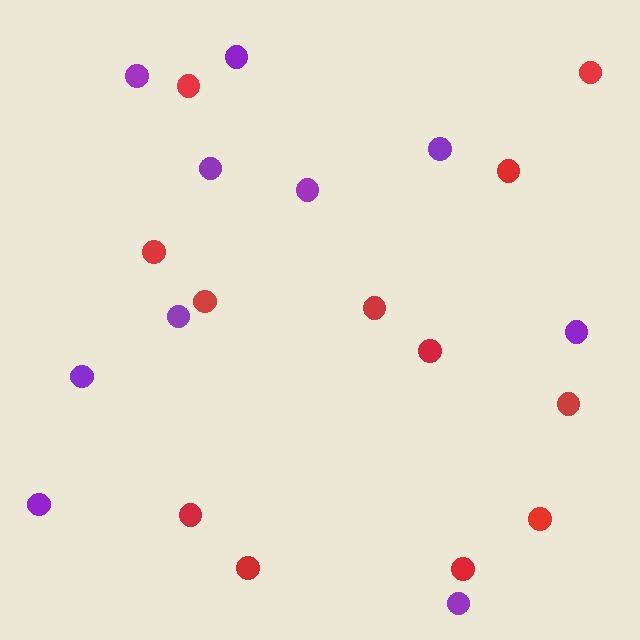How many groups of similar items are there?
There are 2 groups: one group of purple circles (10) and one group of red circles (12).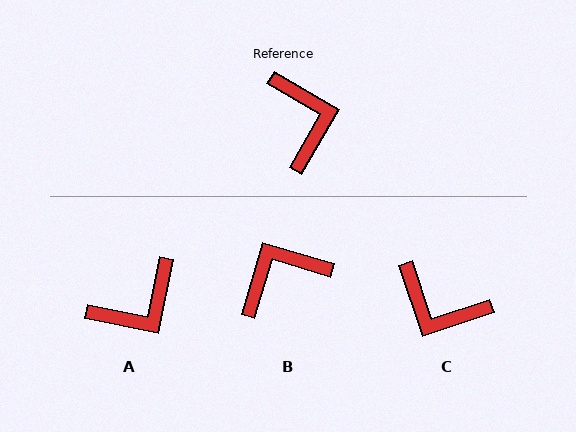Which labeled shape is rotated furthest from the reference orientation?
C, about 131 degrees away.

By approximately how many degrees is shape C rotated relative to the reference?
Approximately 131 degrees clockwise.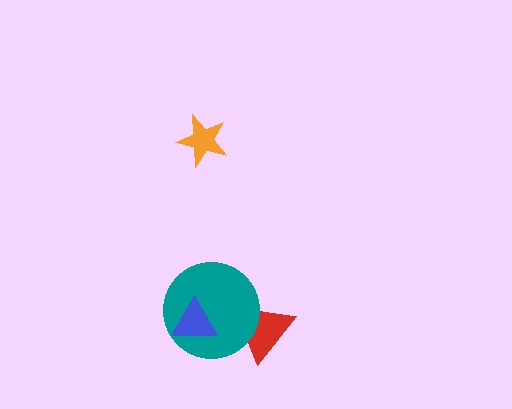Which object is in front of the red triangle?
The teal circle is in front of the red triangle.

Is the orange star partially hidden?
No, no other shape covers it.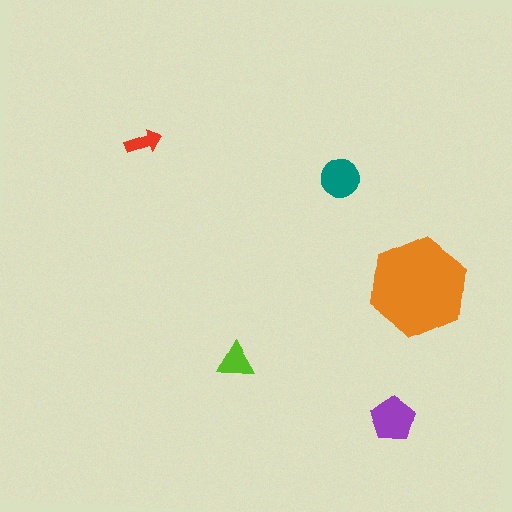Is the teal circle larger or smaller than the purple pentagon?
Smaller.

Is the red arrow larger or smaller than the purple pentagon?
Smaller.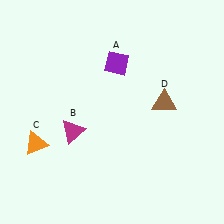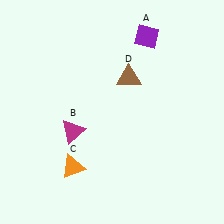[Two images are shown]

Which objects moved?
The objects that moved are: the purple diamond (A), the orange triangle (C), the brown triangle (D).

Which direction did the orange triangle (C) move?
The orange triangle (C) moved right.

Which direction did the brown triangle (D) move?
The brown triangle (D) moved left.